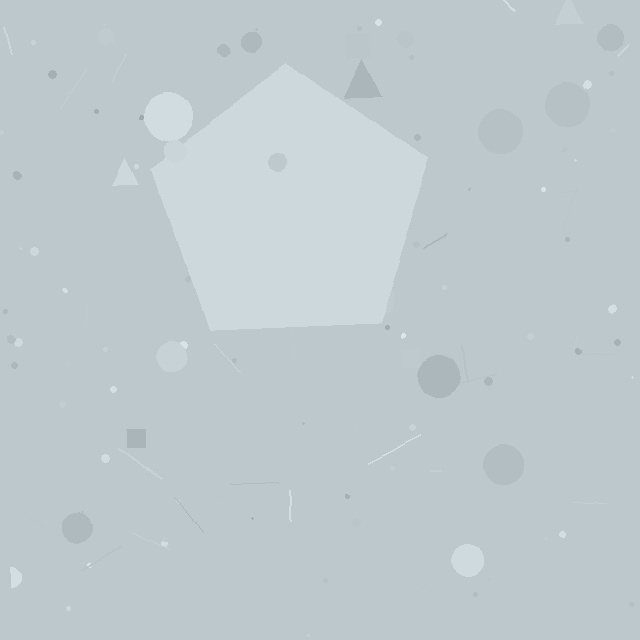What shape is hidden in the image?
A pentagon is hidden in the image.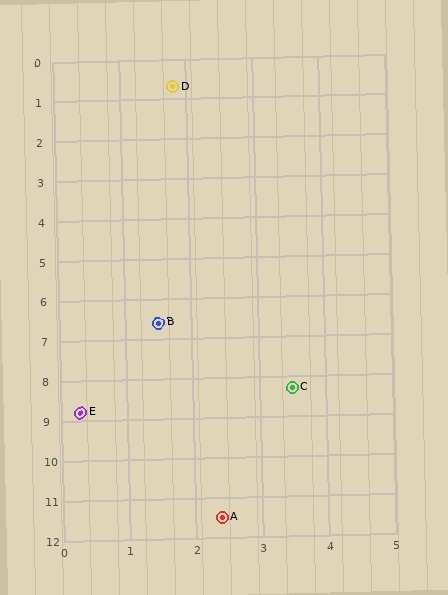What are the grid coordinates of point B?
Point B is at approximately (1.5, 6.6).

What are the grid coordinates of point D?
Point D is at approximately (1.8, 0.7).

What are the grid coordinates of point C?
Point C is at approximately (3.5, 8.3).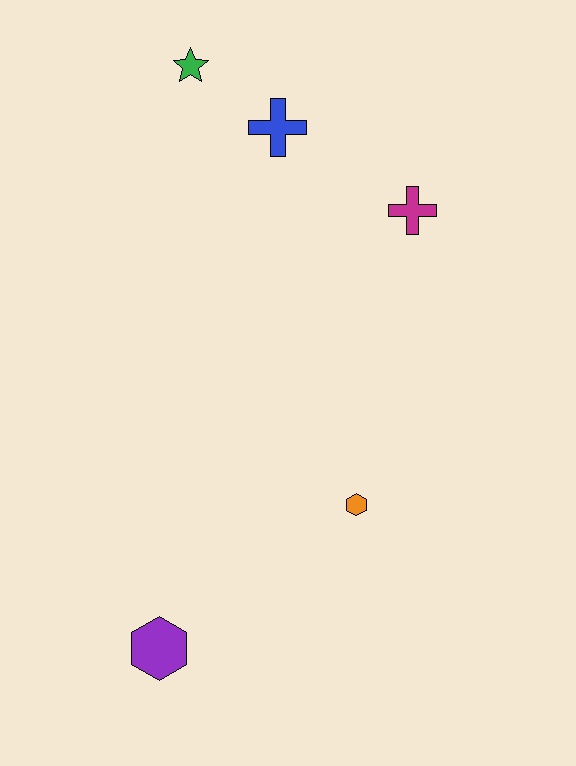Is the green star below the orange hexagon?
No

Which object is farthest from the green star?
The purple hexagon is farthest from the green star.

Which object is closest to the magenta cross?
The blue cross is closest to the magenta cross.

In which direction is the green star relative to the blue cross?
The green star is to the left of the blue cross.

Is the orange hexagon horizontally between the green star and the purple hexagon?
No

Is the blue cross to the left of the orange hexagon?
Yes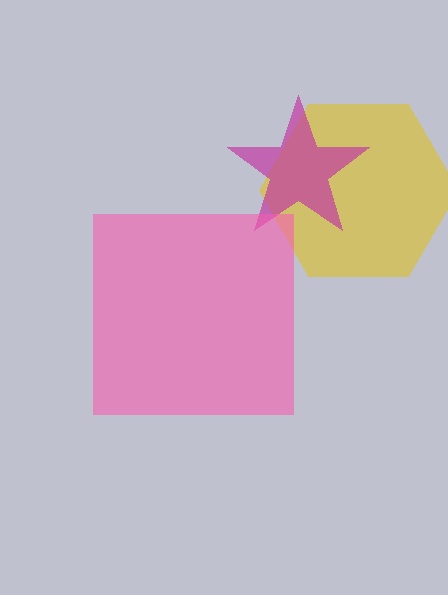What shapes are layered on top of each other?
The layered shapes are: a yellow hexagon, a magenta star, a pink square.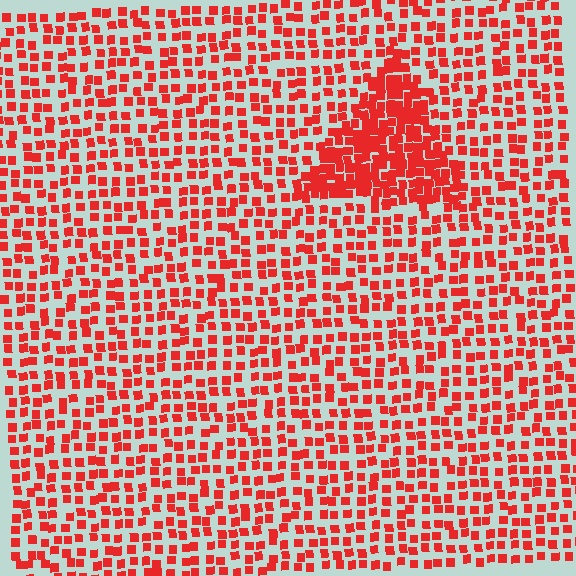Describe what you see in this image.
The image contains small red elements arranged at two different densities. A triangle-shaped region is visible where the elements are more densely packed than the surrounding area.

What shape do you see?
I see a triangle.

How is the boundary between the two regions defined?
The boundary is defined by a change in element density (approximately 2.1x ratio). All elements are the same color, size, and shape.